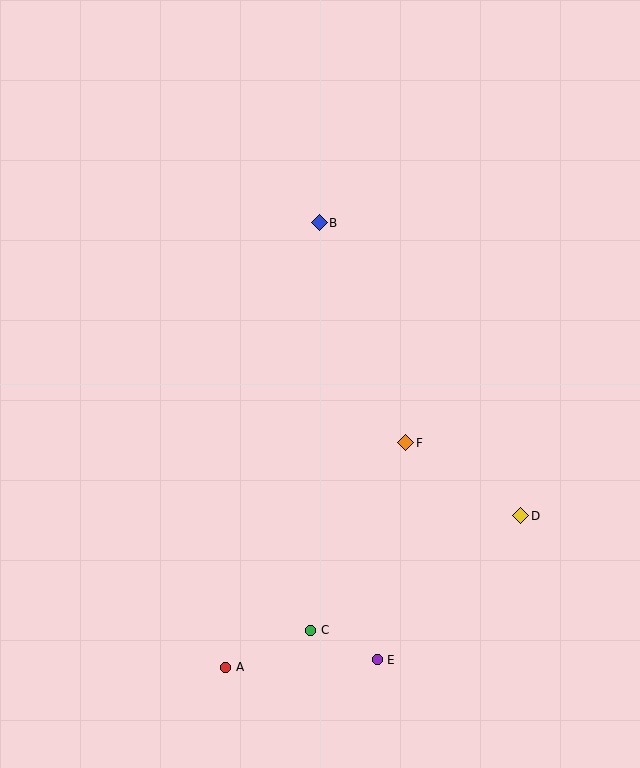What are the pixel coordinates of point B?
Point B is at (319, 223).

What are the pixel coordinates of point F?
Point F is at (406, 443).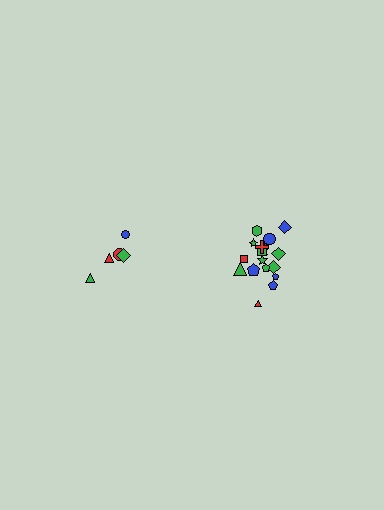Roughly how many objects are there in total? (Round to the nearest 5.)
Roughly 25 objects in total.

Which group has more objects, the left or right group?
The right group.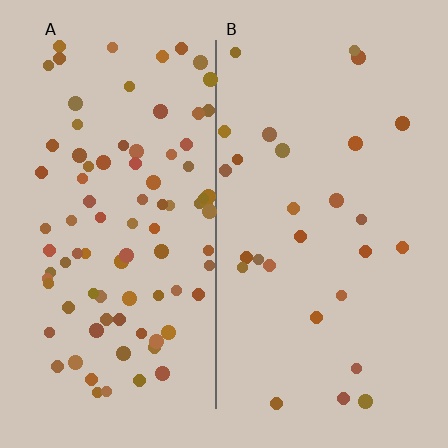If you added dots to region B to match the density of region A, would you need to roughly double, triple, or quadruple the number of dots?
Approximately triple.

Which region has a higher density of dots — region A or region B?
A (the left).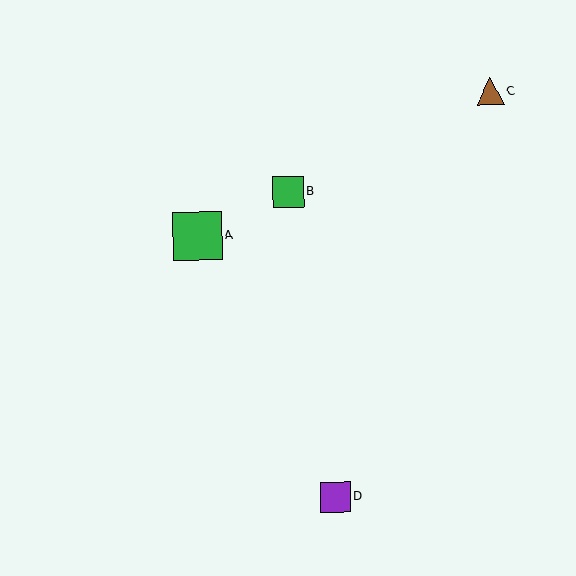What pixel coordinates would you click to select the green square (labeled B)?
Click at (288, 192) to select the green square B.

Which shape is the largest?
The green square (labeled A) is the largest.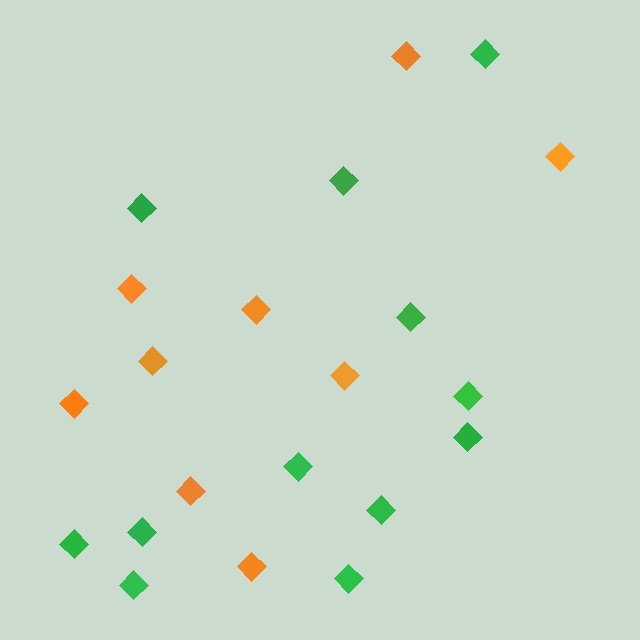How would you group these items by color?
There are 2 groups: one group of green diamonds (12) and one group of orange diamonds (9).